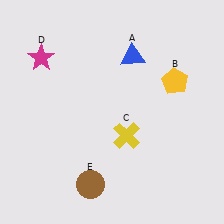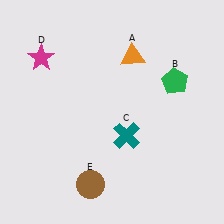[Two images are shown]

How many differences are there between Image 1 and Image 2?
There are 3 differences between the two images.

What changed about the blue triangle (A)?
In Image 1, A is blue. In Image 2, it changed to orange.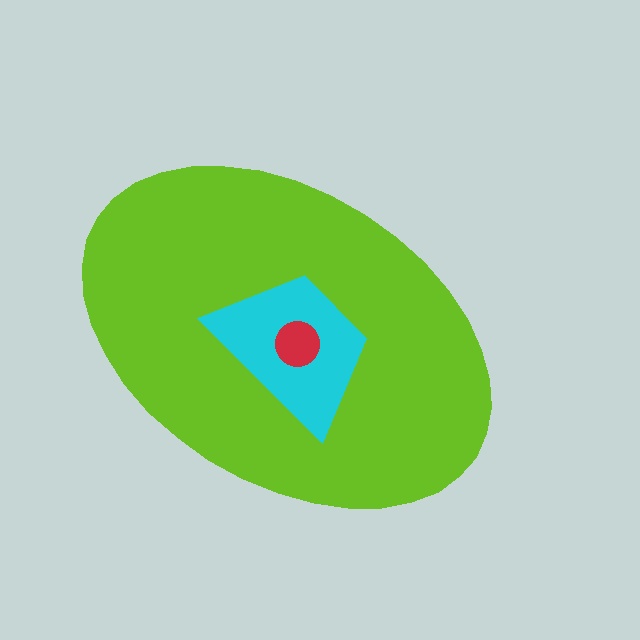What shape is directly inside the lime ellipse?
The cyan trapezoid.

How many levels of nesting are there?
3.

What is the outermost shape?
The lime ellipse.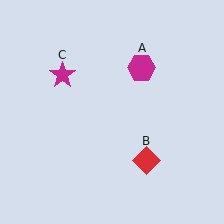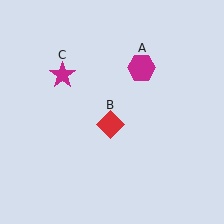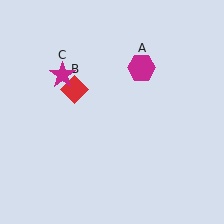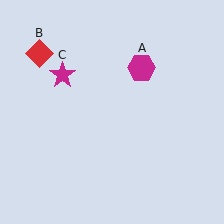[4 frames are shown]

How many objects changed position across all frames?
1 object changed position: red diamond (object B).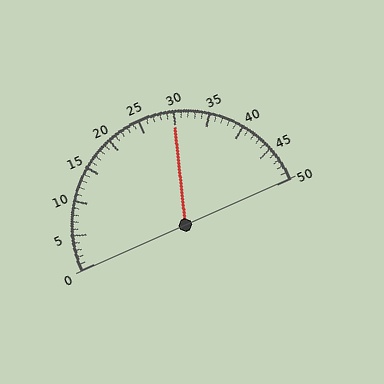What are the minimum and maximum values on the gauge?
The gauge ranges from 0 to 50.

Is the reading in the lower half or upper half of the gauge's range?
The reading is in the upper half of the range (0 to 50).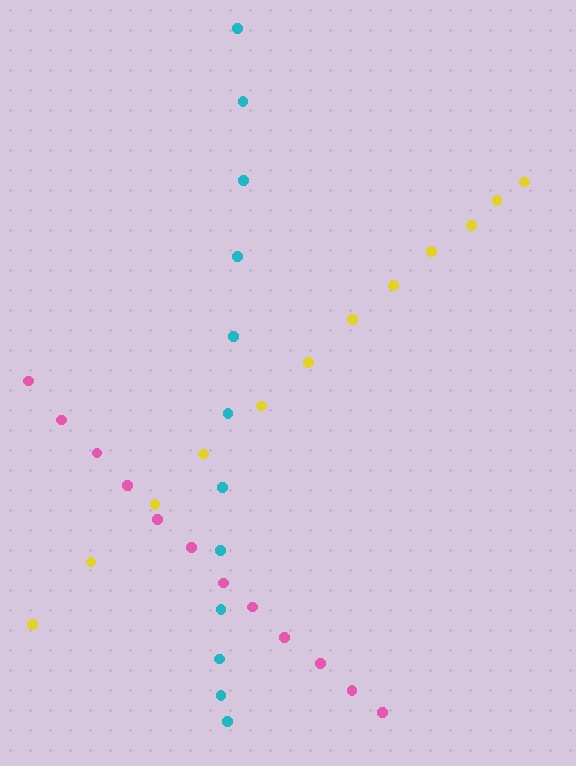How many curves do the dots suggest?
There are 3 distinct paths.